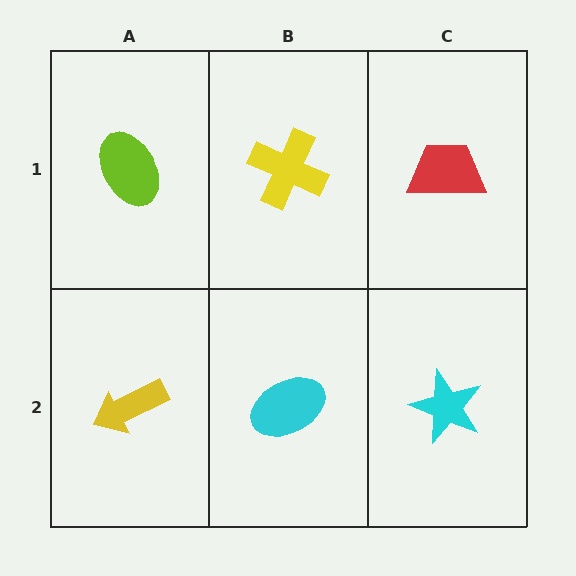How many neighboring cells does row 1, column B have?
3.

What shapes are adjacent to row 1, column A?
A yellow arrow (row 2, column A), a yellow cross (row 1, column B).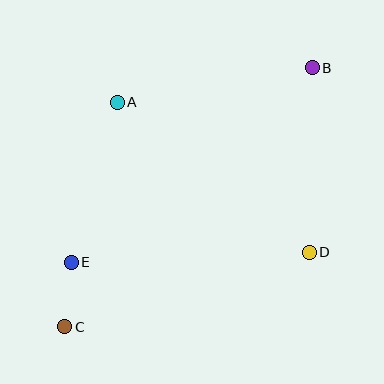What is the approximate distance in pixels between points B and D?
The distance between B and D is approximately 185 pixels.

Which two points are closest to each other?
Points C and E are closest to each other.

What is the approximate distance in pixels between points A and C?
The distance between A and C is approximately 231 pixels.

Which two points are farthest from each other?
Points B and C are farthest from each other.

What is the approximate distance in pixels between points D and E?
The distance between D and E is approximately 238 pixels.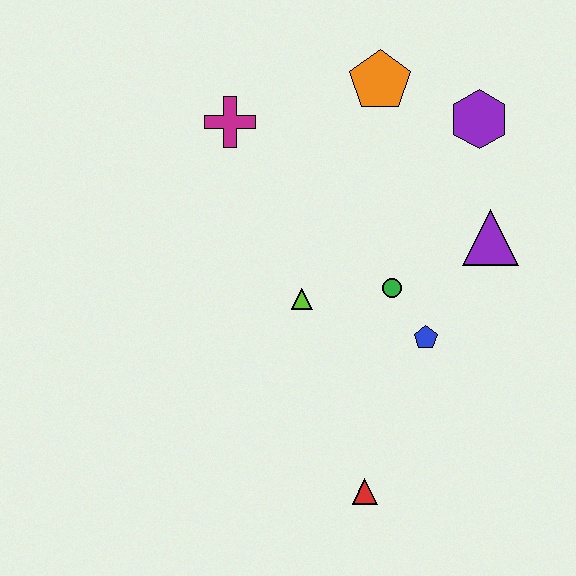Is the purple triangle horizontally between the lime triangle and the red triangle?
No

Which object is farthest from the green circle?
The magenta cross is farthest from the green circle.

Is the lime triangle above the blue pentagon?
Yes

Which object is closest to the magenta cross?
The orange pentagon is closest to the magenta cross.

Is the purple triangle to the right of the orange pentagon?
Yes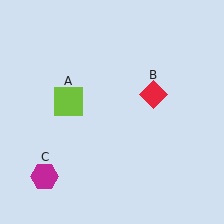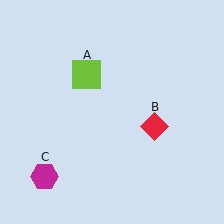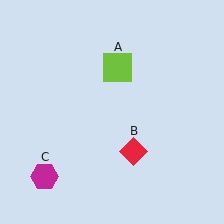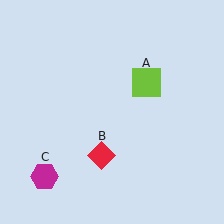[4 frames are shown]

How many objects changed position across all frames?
2 objects changed position: lime square (object A), red diamond (object B).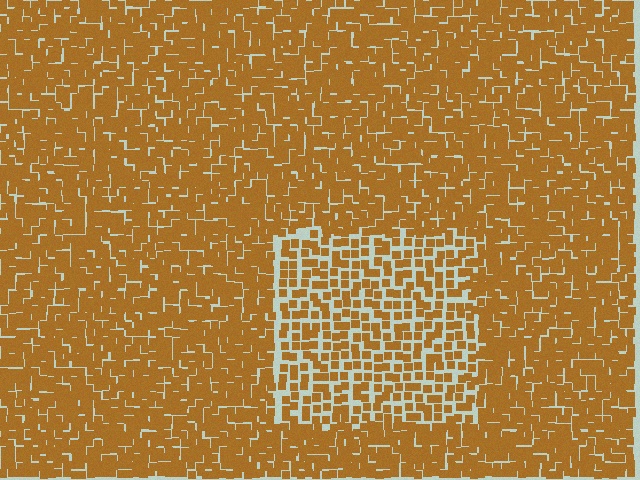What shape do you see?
I see a rectangle.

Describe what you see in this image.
The image contains small brown elements arranged at two different densities. A rectangle-shaped region is visible where the elements are less densely packed than the surrounding area.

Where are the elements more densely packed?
The elements are more densely packed outside the rectangle boundary.